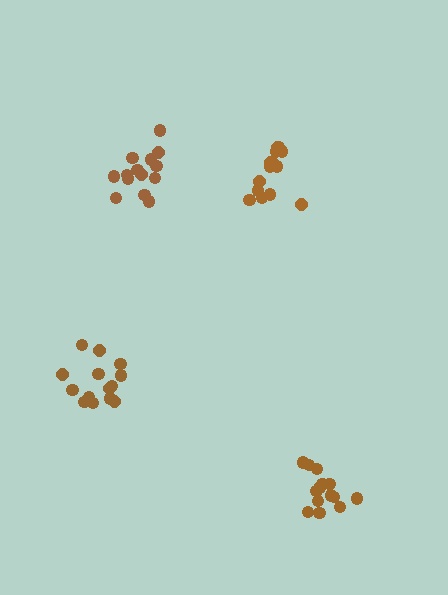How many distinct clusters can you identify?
There are 4 distinct clusters.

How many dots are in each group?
Group 1: 16 dots, Group 2: 14 dots, Group 3: 14 dots, Group 4: 15 dots (59 total).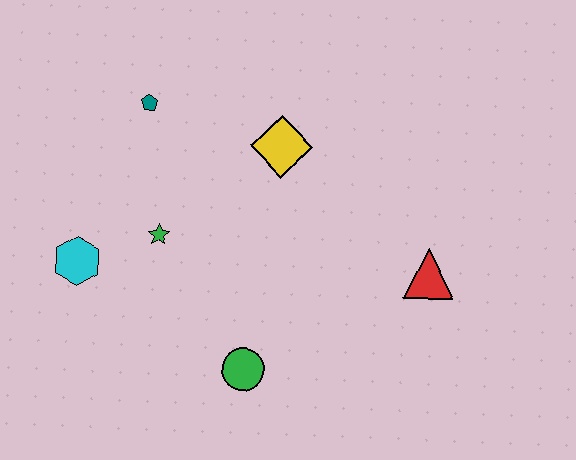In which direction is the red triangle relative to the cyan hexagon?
The red triangle is to the right of the cyan hexagon.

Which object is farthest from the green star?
The red triangle is farthest from the green star.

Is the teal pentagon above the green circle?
Yes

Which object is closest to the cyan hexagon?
The green star is closest to the cyan hexagon.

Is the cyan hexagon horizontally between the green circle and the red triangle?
No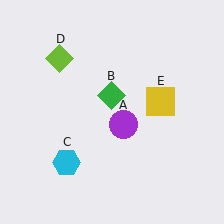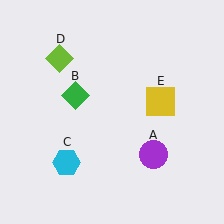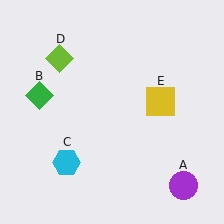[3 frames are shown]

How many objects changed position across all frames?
2 objects changed position: purple circle (object A), green diamond (object B).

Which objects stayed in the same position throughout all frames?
Cyan hexagon (object C) and lime diamond (object D) and yellow square (object E) remained stationary.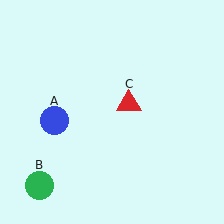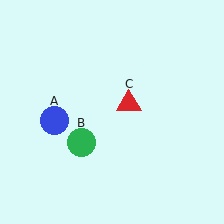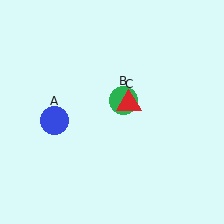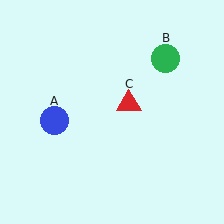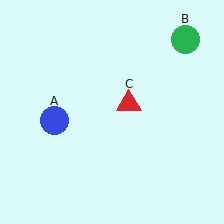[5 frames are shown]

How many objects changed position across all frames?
1 object changed position: green circle (object B).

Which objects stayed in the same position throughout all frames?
Blue circle (object A) and red triangle (object C) remained stationary.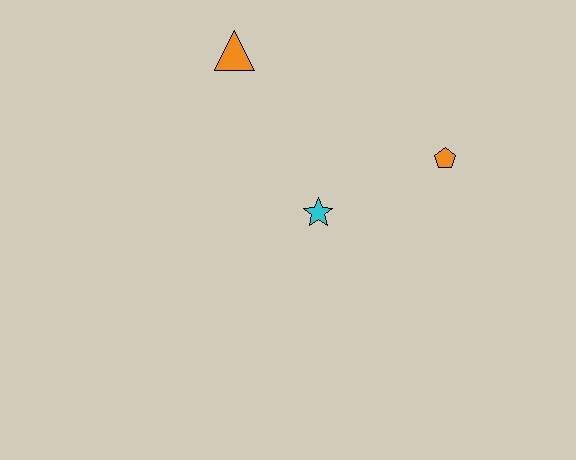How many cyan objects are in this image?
There is 1 cyan object.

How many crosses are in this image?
There are no crosses.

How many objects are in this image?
There are 3 objects.